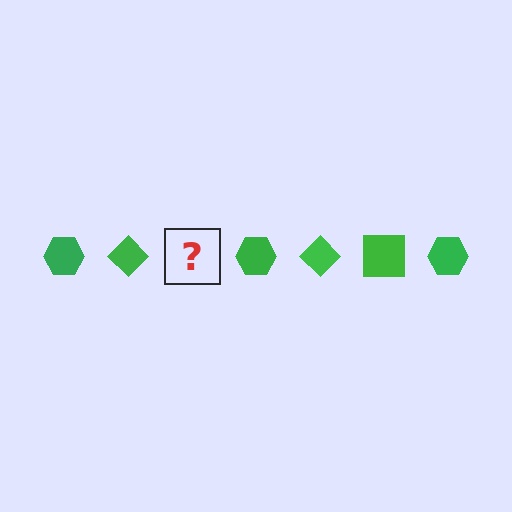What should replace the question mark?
The question mark should be replaced with a green square.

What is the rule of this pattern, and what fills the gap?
The rule is that the pattern cycles through hexagon, diamond, square shapes in green. The gap should be filled with a green square.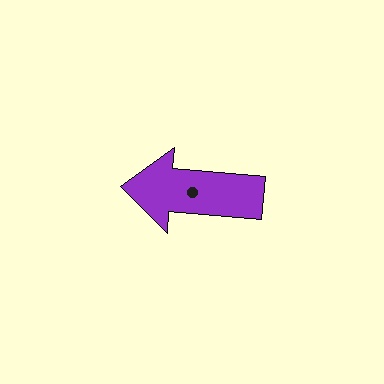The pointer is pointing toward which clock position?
Roughly 9 o'clock.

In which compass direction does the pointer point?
West.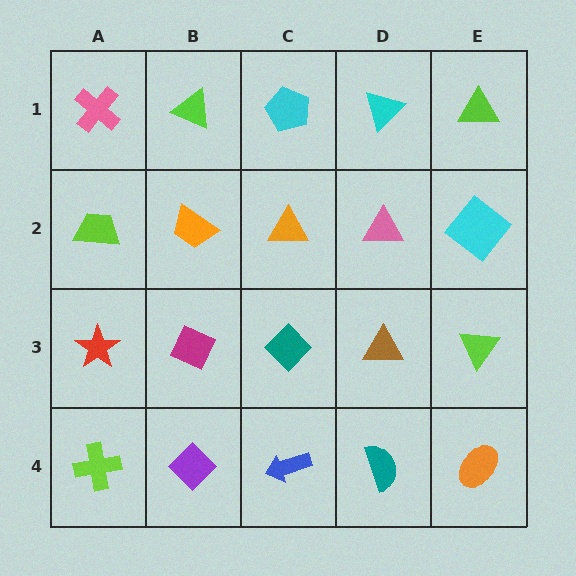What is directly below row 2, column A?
A red star.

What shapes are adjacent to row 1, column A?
A lime trapezoid (row 2, column A), a lime triangle (row 1, column B).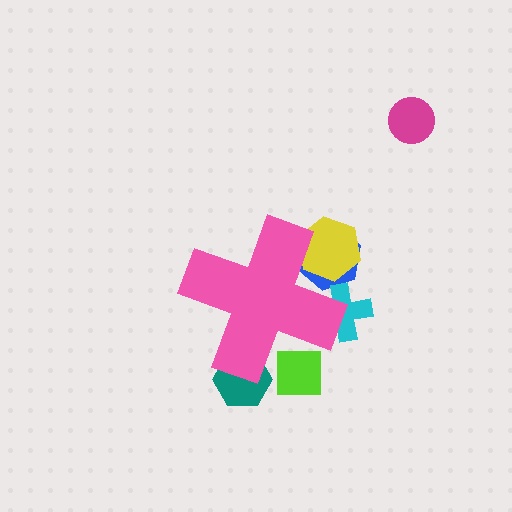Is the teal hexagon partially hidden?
Yes, the teal hexagon is partially hidden behind the pink cross.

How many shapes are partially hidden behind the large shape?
5 shapes are partially hidden.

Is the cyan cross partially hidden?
Yes, the cyan cross is partially hidden behind the pink cross.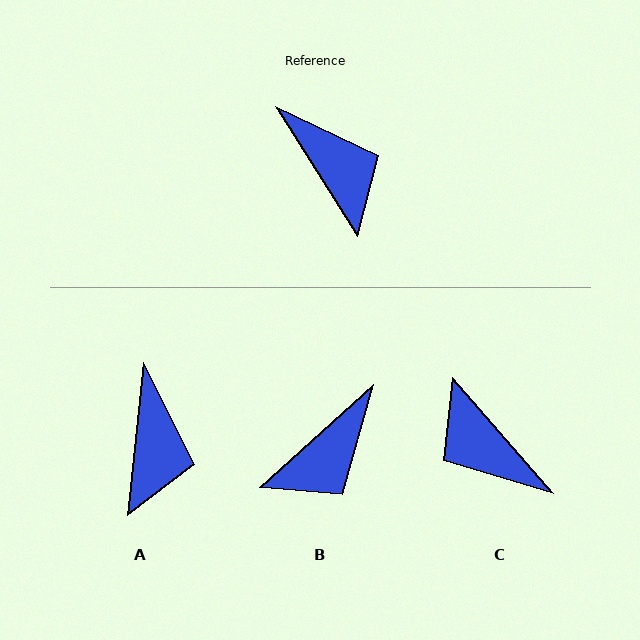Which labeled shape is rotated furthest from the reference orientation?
C, about 171 degrees away.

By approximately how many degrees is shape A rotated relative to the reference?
Approximately 38 degrees clockwise.